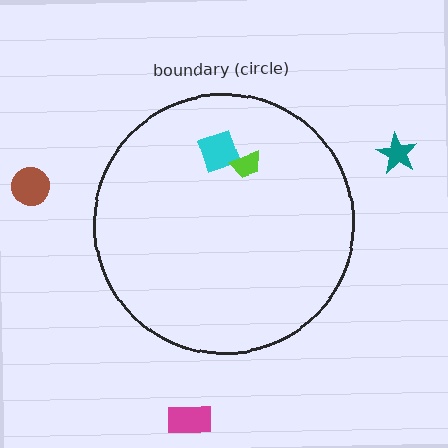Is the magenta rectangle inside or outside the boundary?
Outside.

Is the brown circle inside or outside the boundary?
Outside.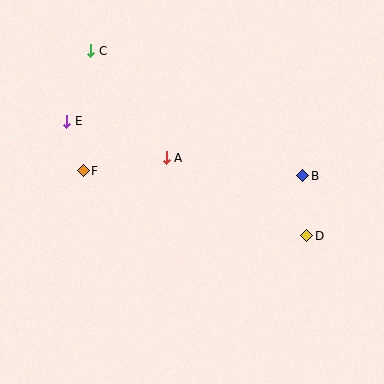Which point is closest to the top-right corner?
Point B is closest to the top-right corner.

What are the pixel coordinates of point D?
Point D is at (307, 236).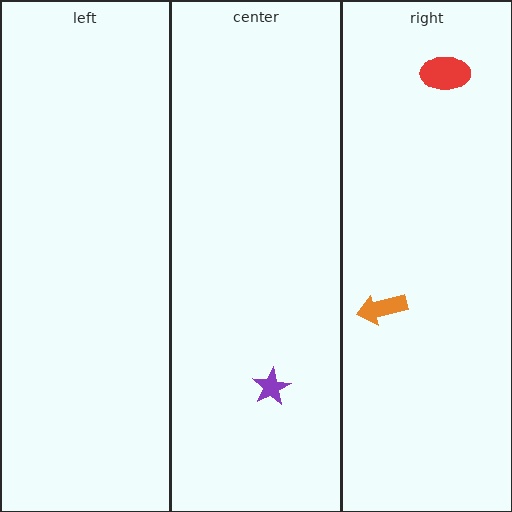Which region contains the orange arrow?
The right region.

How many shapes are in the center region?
1.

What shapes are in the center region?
The purple star.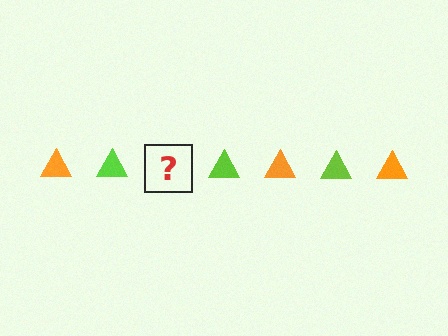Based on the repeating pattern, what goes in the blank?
The blank should be an orange triangle.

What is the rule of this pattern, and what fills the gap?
The rule is that the pattern cycles through orange, lime triangles. The gap should be filled with an orange triangle.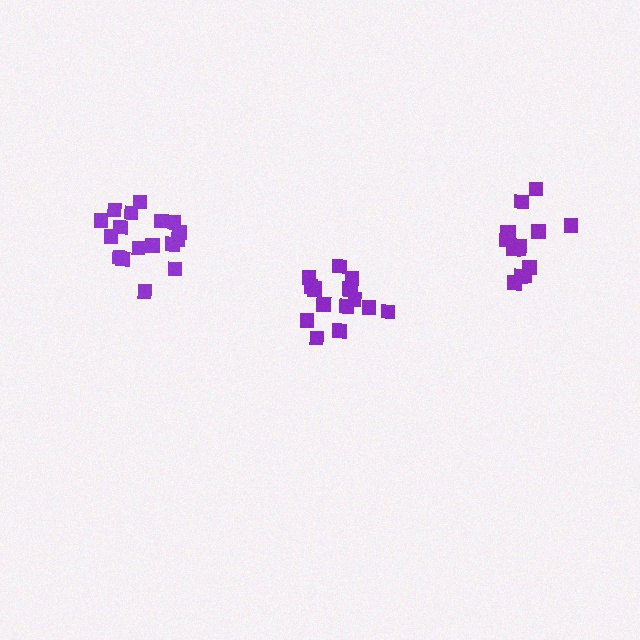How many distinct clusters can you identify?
There are 3 distinct clusters.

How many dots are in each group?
Group 1: 17 dots, Group 2: 14 dots, Group 3: 16 dots (47 total).